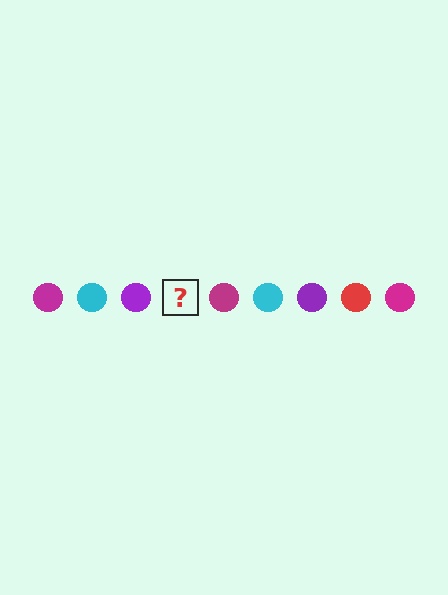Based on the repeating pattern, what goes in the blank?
The blank should be a red circle.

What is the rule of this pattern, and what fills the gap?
The rule is that the pattern cycles through magenta, cyan, purple, red circles. The gap should be filled with a red circle.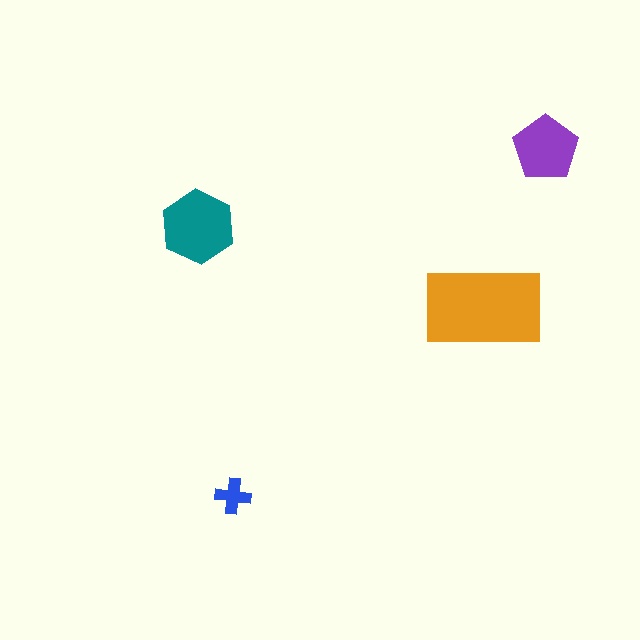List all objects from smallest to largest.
The blue cross, the purple pentagon, the teal hexagon, the orange rectangle.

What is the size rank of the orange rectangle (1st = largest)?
1st.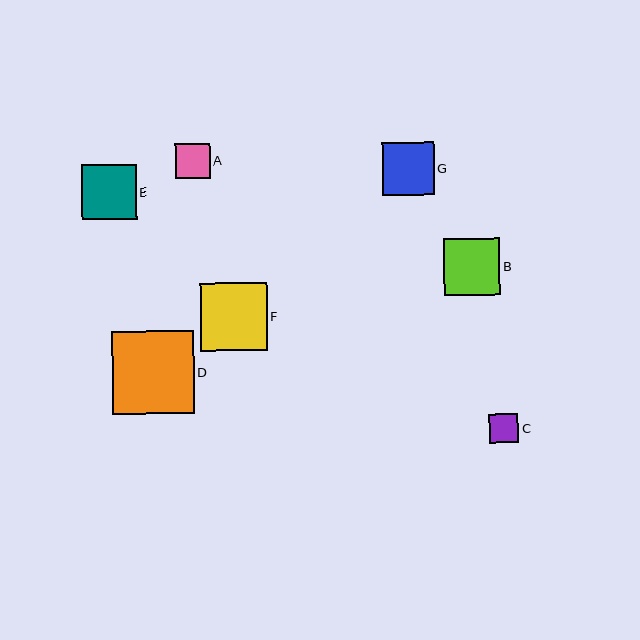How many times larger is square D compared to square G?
Square D is approximately 1.6 times the size of square G.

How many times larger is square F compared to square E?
Square F is approximately 1.2 times the size of square E.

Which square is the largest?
Square D is the largest with a size of approximately 82 pixels.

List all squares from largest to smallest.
From largest to smallest: D, F, B, E, G, A, C.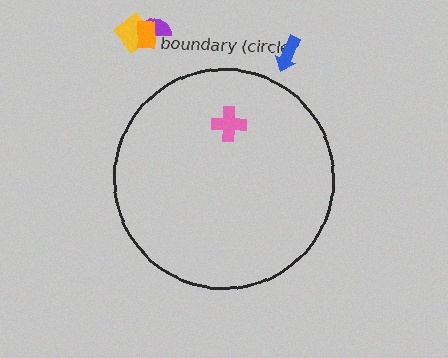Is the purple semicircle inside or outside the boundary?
Outside.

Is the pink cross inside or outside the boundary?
Inside.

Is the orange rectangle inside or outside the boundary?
Outside.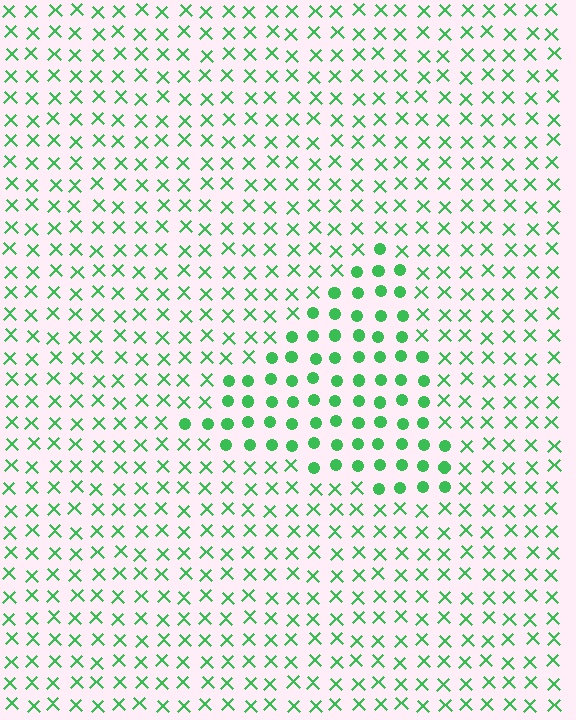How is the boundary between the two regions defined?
The boundary is defined by a change in element shape: circles inside vs. X marks outside. All elements share the same color and spacing.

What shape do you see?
I see a triangle.